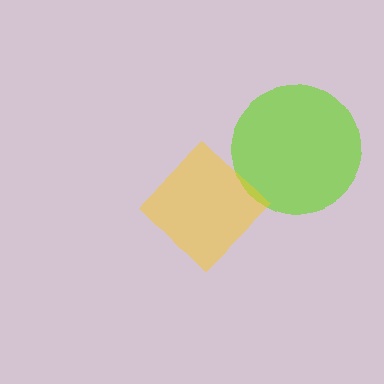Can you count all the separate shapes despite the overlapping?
Yes, there are 2 separate shapes.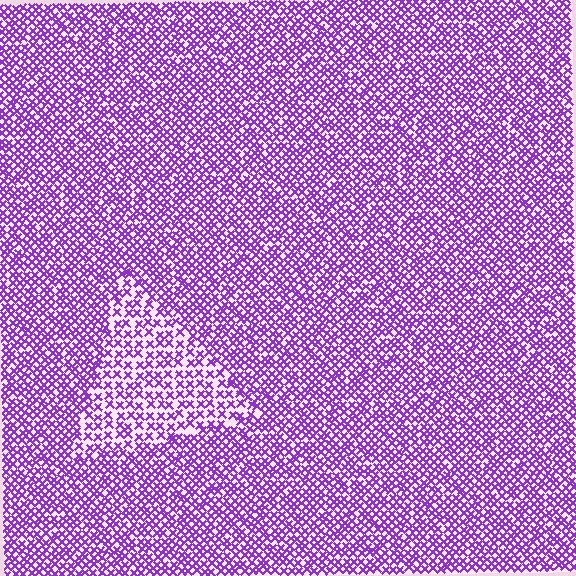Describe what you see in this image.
The image contains small purple elements arranged at two different densities. A triangle-shaped region is visible where the elements are less densely packed than the surrounding area.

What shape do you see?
I see a triangle.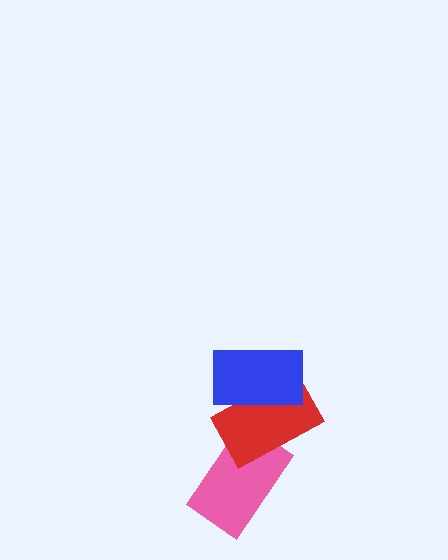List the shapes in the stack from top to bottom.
From top to bottom: the blue rectangle, the red rectangle, the pink rectangle.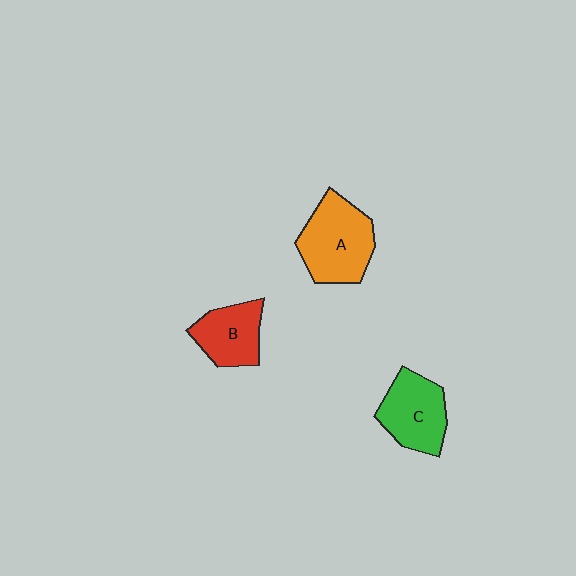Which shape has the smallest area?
Shape B (red).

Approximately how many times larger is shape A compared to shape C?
Approximately 1.2 times.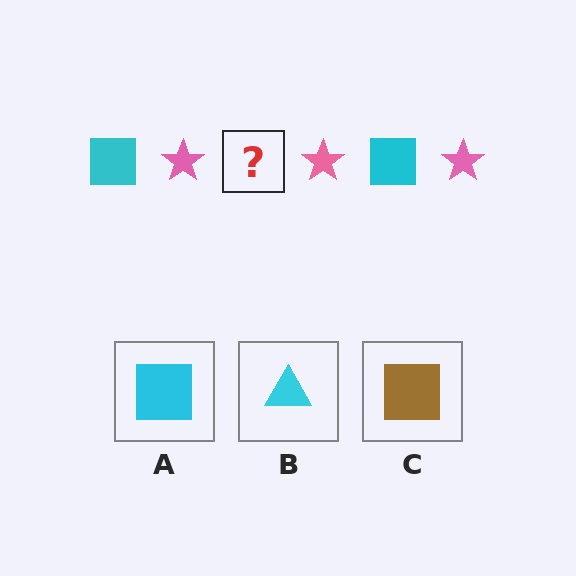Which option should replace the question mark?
Option A.